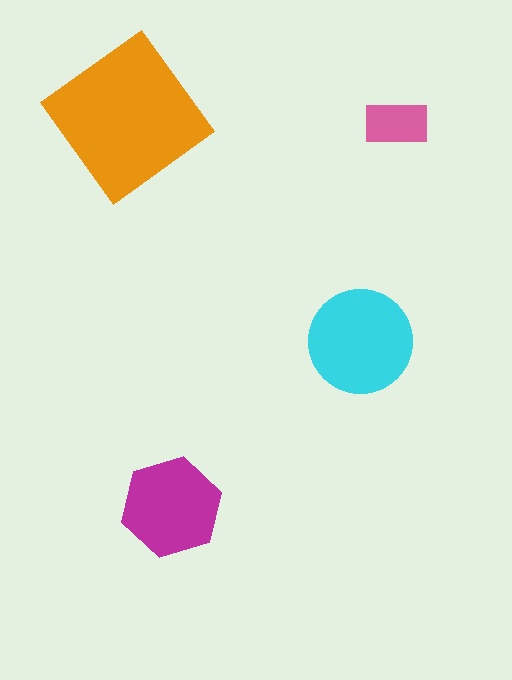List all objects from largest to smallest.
The orange diamond, the cyan circle, the magenta hexagon, the pink rectangle.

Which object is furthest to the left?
The orange diamond is leftmost.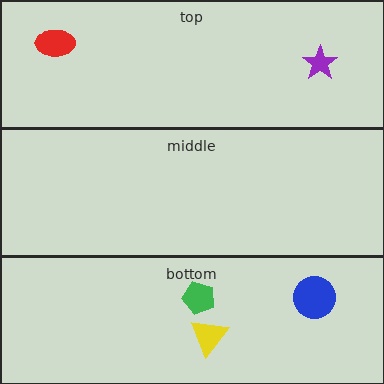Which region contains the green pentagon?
The bottom region.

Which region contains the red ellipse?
The top region.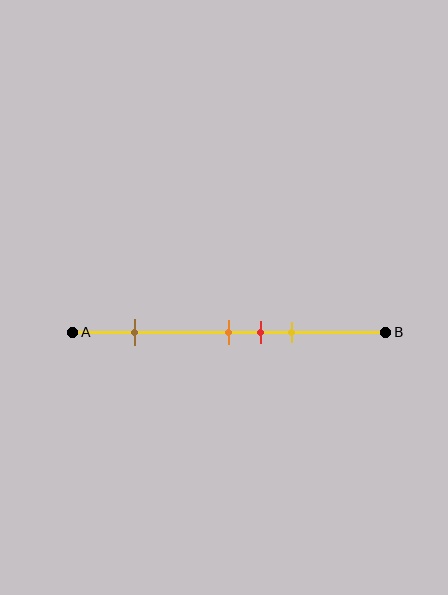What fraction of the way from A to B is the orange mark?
The orange mark is approximately 50% (0.5) of the way from A to B.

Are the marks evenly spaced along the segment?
No, the marks are not evenly spaced.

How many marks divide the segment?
There are 4 marks dividing the segment.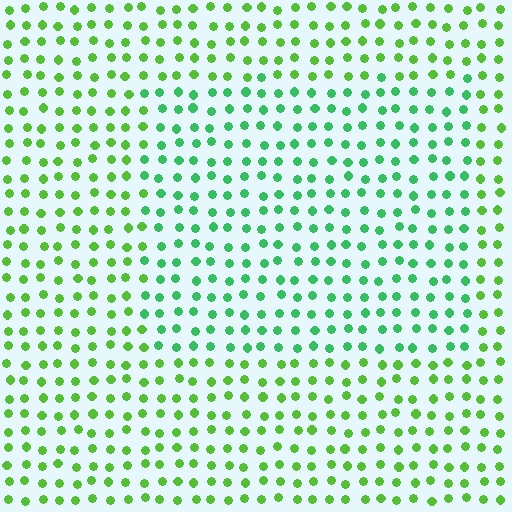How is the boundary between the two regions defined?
The boundary is defined purely by a slight shift in hue (about 33 degrees). Spacing, size, and orientation are identical on both sides.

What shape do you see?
I see a rectangle.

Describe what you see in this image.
The image is filled with small lime elements in a uniform arrangement. A rectangle-shaped region is visible where the elements are tinted to a slightly different hue, forming a subtle color boundary.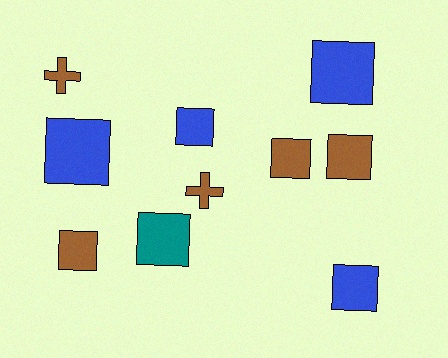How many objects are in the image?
There are 10 objects.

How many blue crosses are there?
There are no blue crosses.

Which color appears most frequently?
Brown, with 5 objects.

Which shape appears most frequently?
Square, with 8 objects.